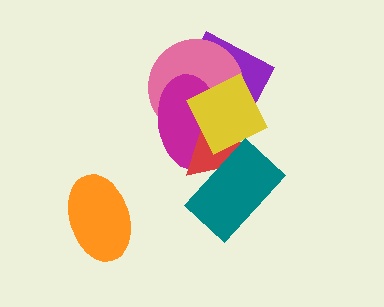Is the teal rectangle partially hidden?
No, no other shape covers it.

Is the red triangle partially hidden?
Yes, it is partially covered by another shape.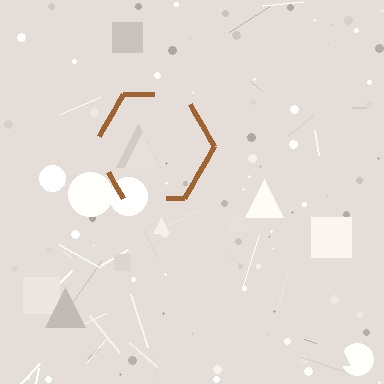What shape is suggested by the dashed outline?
The dashed outline suggests a hexagon.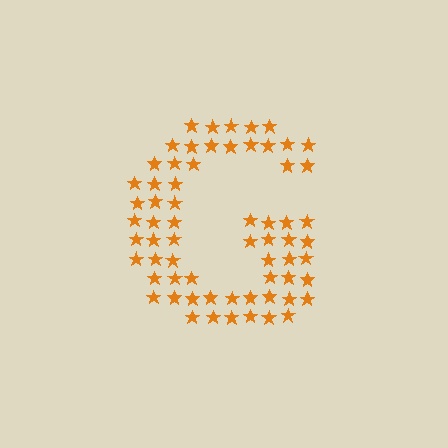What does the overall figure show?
The overall figure shows the letter G.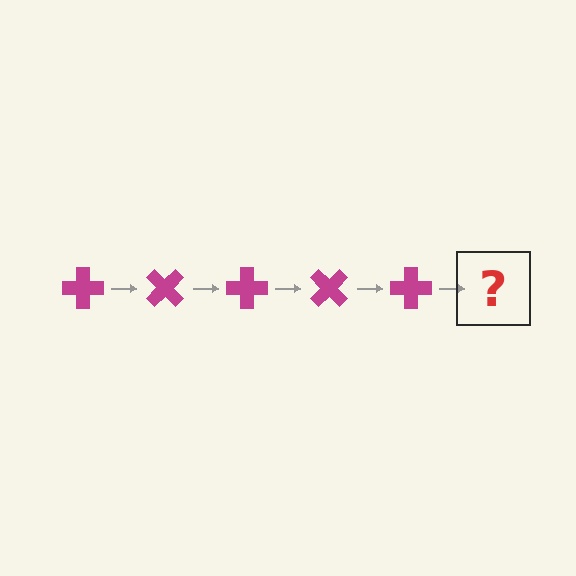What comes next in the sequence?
The next element should be a magenta cross rotated 225 degrees.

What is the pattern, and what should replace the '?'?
The pattern is that the cross rotates 45 degrees each step. The '?' should be a magenta cross rotated 225 degrees.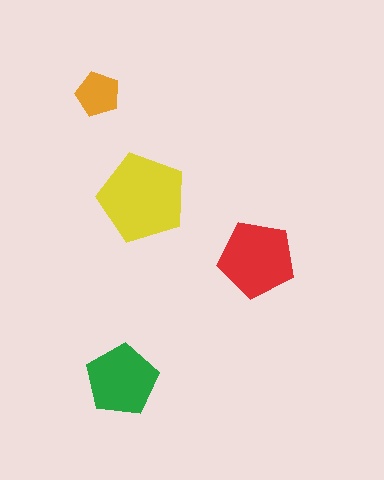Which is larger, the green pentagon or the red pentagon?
The red one.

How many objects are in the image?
There are 4 objects in the image.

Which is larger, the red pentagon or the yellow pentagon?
The yellow one.